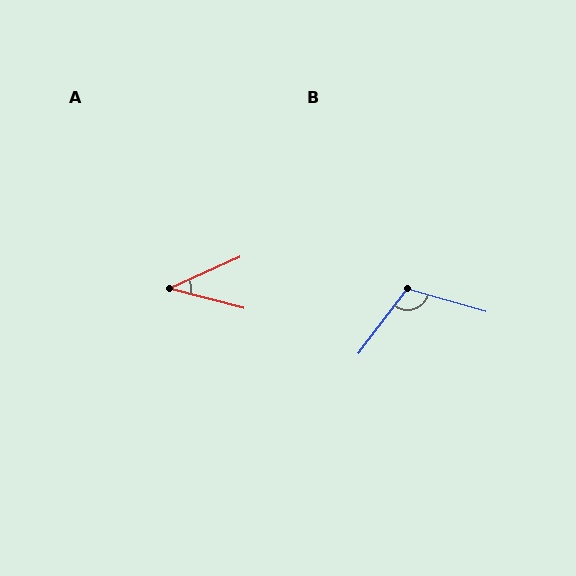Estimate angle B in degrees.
Approximately 111 degrees.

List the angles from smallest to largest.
A (39°), B (111°).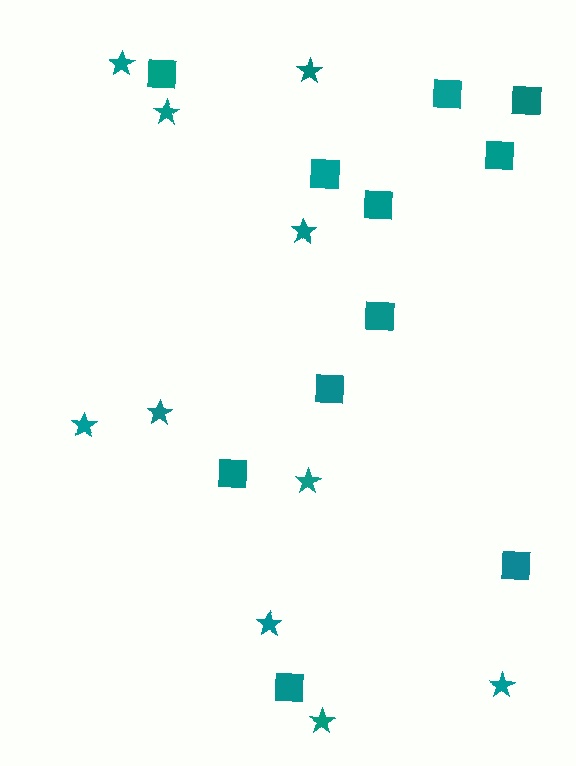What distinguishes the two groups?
There are 2 groups: one group of squares (11) and one group of stars (10).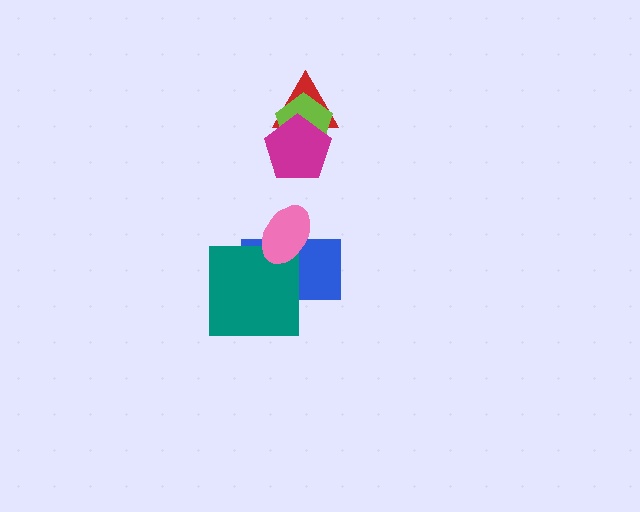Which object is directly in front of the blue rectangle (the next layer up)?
The teal square is directly in front of the blue rectangle.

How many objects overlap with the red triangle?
2 objects overlap with the red triangle.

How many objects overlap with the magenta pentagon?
2 objects overlap with the magenta pentagon.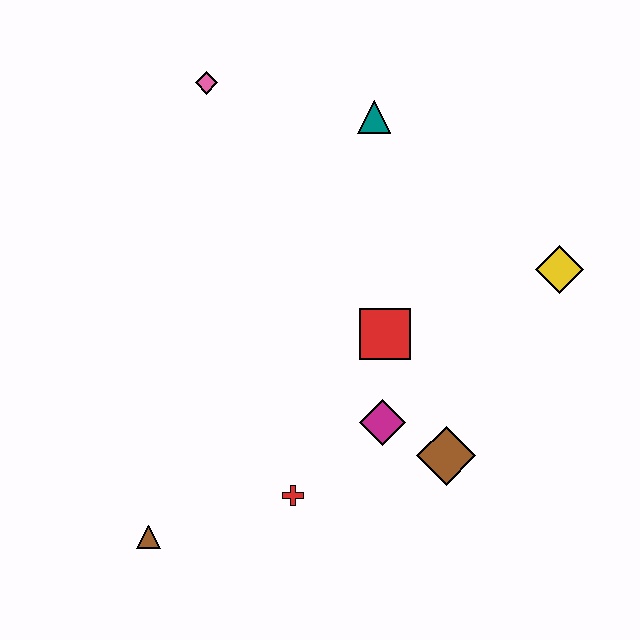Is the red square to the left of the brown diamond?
Yes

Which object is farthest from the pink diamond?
The brown triangle is farthest from the pink diamond.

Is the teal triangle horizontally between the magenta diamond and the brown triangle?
Yes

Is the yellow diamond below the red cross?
No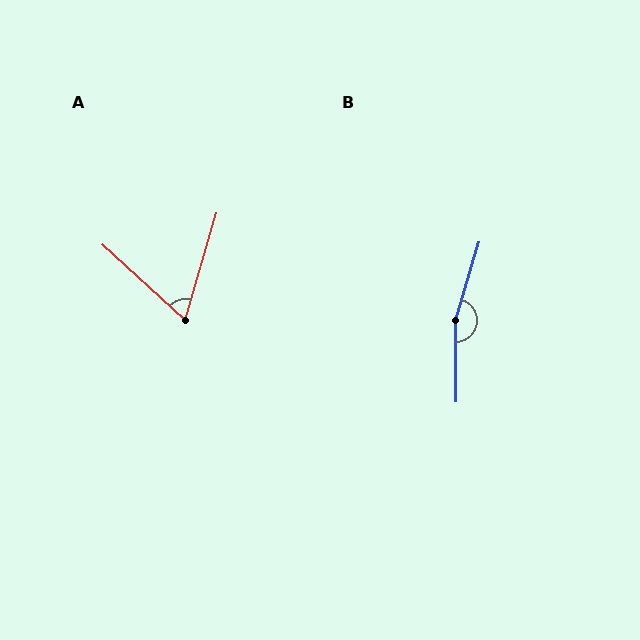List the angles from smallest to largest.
A (64°), B (163°).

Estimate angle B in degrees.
Approximately 163 degrees.